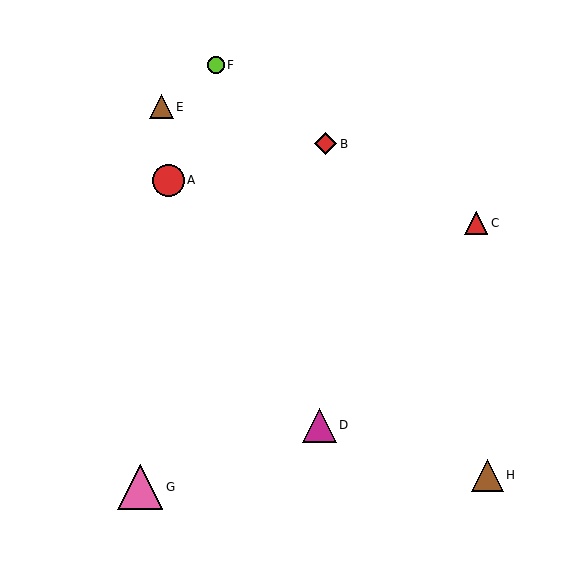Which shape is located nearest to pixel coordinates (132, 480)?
The pink triangle (labeled G) at (140, 487) is nearest to that location.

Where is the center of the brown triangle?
The center of the brown triangle is at (162, 107).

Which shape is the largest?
The pink triangle (labeled G) is the largest.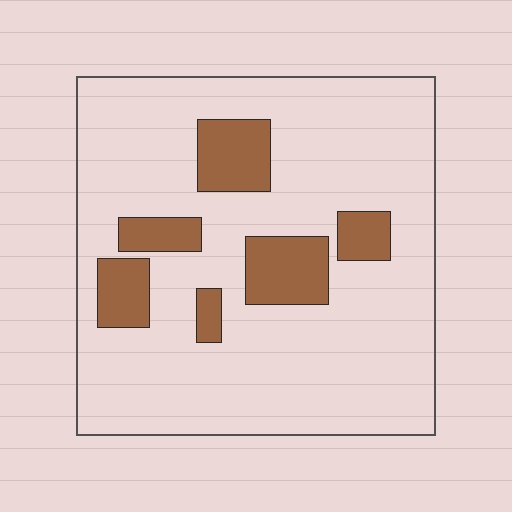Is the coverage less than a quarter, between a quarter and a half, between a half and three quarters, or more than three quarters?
Less than a quarter.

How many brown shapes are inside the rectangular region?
6.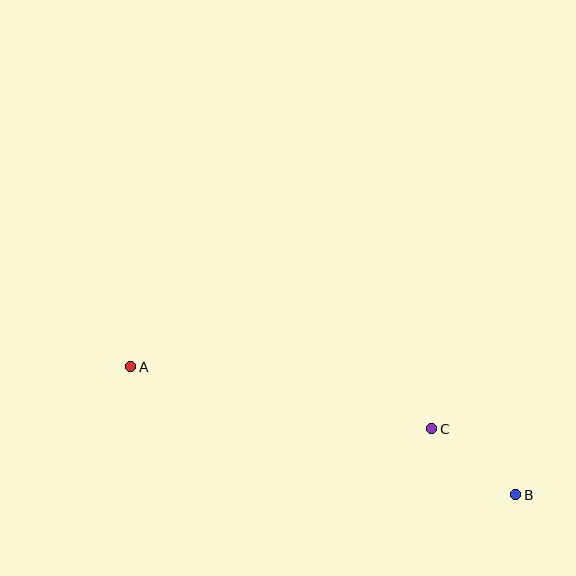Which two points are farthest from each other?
Points A and B are farthest from each other.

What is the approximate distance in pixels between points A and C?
The distance between A and C is approximately 307 pixels.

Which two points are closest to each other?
Points B and C are closest to each other.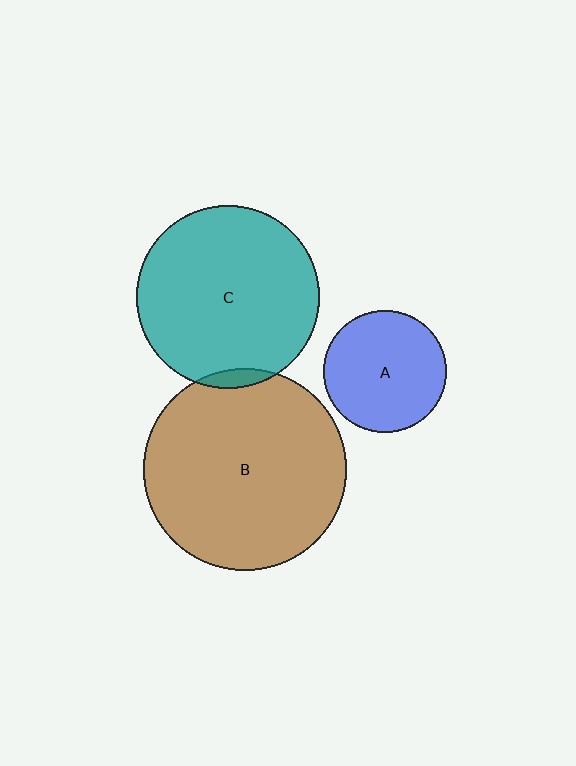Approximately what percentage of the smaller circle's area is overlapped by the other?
Approximately 5%.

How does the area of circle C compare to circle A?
Approximately 2.2 times.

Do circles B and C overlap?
Yes.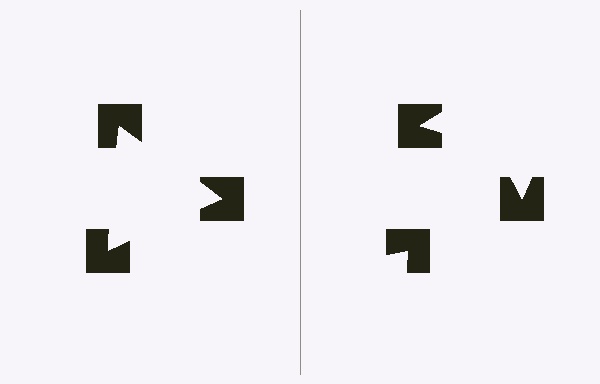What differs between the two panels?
The notched squares are positioned identically on both sides; only the wedge orientations differ. On the left they align to a triangle; on the right they are misaligned.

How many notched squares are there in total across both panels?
6 — 3 on each side.